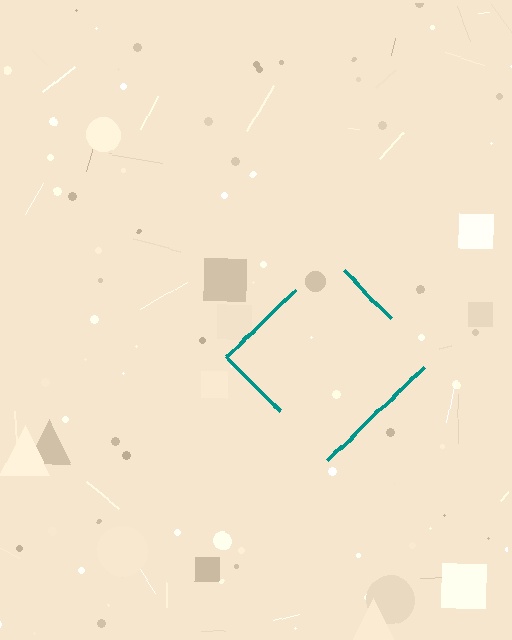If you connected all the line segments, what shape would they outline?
They would outline a diamond.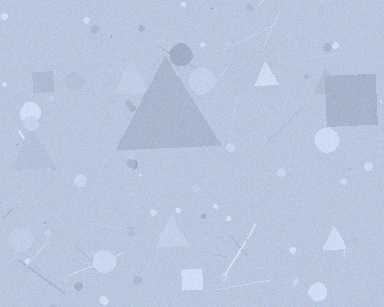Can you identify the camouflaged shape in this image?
The camouflaged shape is a triangle.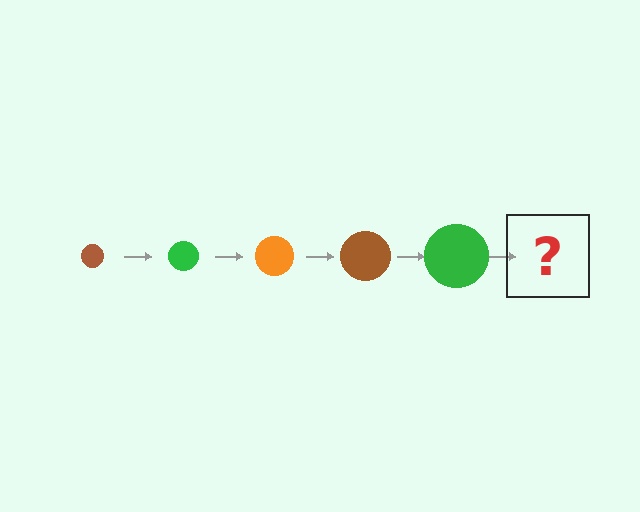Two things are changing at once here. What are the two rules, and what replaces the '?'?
The two rules are that the circle grows larger each step and the color cycles through brown, green, and orange. The '?' should be an orange circle, larger than the previous one.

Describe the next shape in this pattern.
It should be an orange circle, larger than the previous one.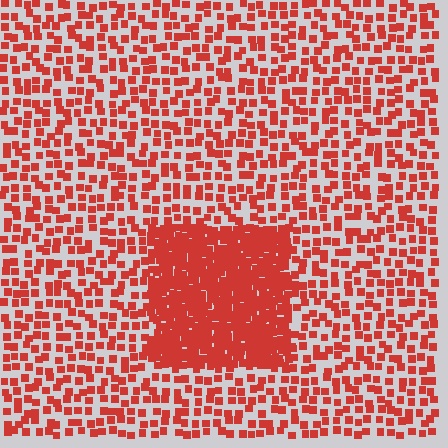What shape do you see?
I see a rectangle.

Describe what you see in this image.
The image contains small red elements arranged at two different densities. A rectangle-shaped region is visible where the elements are more densely packed than the surrounding area.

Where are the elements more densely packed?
The elements are more densely packed inside the rectangle boundary.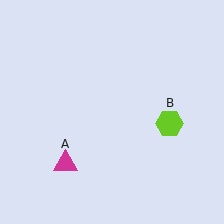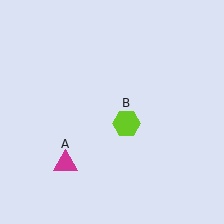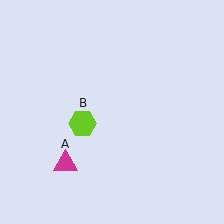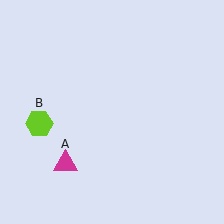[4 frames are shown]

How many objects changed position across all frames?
1 object changed position: lime hexagon (object B).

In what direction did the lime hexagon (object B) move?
The lime hexagon (object B) moved left.